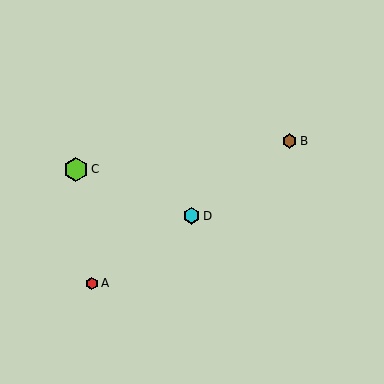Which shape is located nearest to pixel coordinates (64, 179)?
The lime hexagon (labeled C) at (76, 169) is nearest to that location.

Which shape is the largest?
The lime hexagon (labeled C) is the largest.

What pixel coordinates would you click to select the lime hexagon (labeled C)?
Click at (76, 169) to select the lime hexagon C.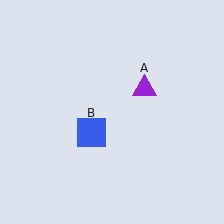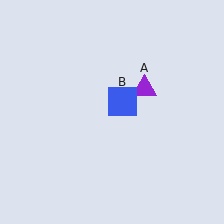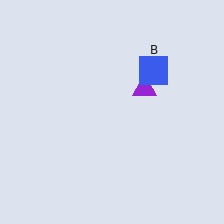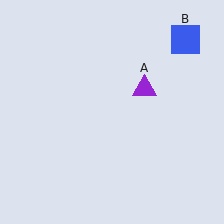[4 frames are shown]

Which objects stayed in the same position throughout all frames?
Purple triangle (object A) remained stationary.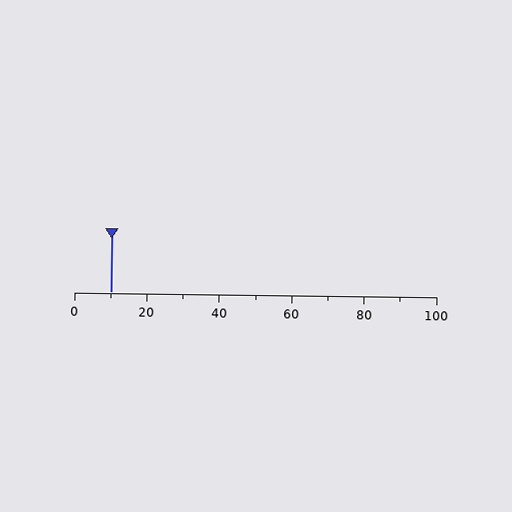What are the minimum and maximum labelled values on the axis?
The axis runs from 0 to 100.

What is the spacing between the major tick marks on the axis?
The major ticks are spaced 20 apart.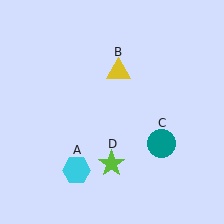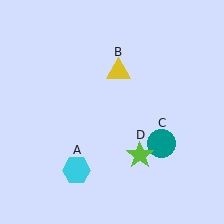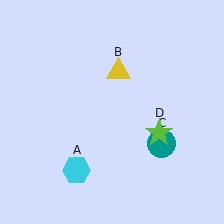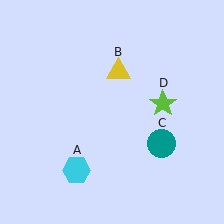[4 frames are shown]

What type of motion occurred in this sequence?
The lime star (object D) rotated counterclockwise around the center of the scene.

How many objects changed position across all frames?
1 object changed position: lime star (object D).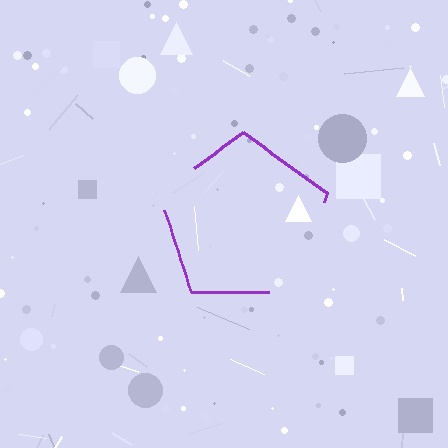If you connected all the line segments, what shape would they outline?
They would outline a pentagon.